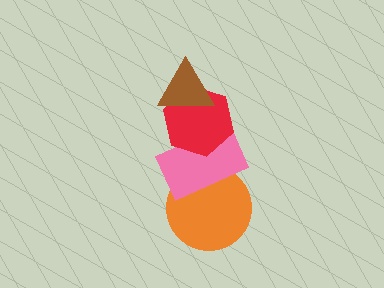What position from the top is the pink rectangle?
The pink rectangle is 3rd from the top.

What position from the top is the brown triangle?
The brown triangle is 1st from the top.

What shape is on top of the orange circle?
The pink rectangle is on top of the orange circle.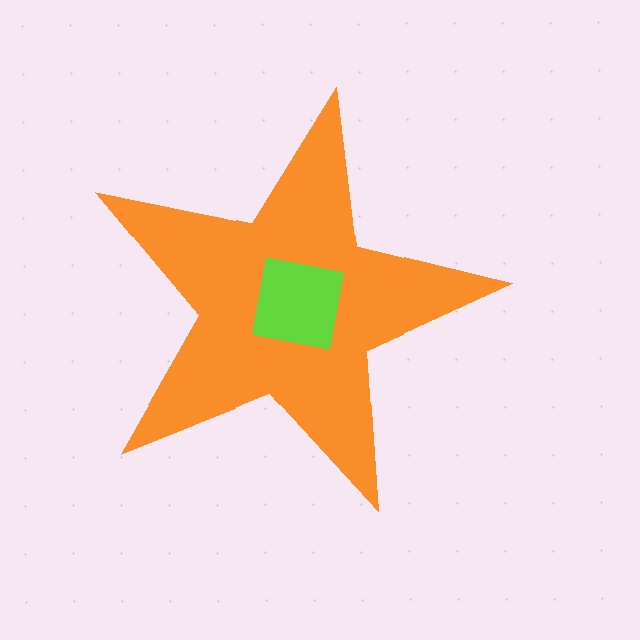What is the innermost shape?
The lime square.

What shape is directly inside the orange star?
The lime square.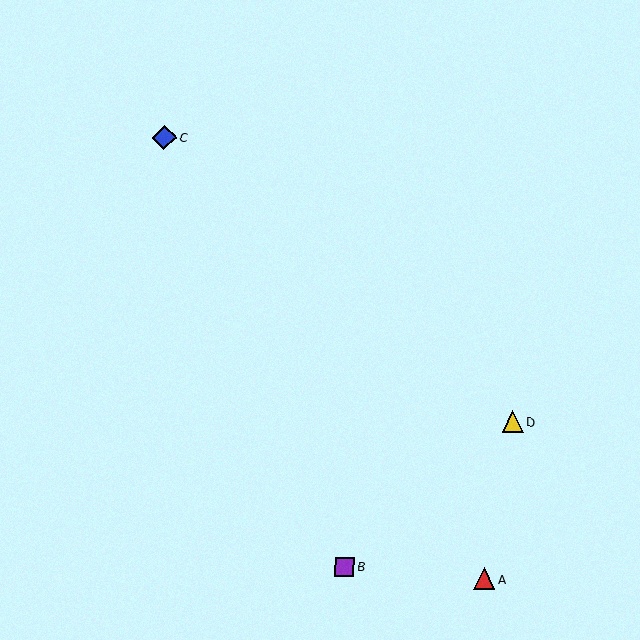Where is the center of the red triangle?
The center of the red triangle is at (484, 579).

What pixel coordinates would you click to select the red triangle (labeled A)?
Click at (484, 579) to select the red triangle A.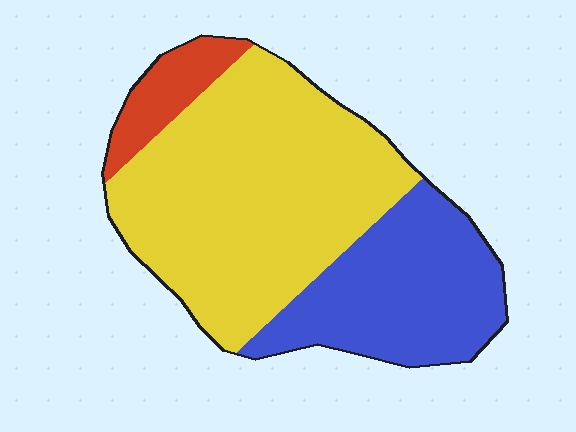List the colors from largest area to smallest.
From largest to smallest: yellow, blue, red.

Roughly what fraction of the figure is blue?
Blue covers roughly 30% of the figure.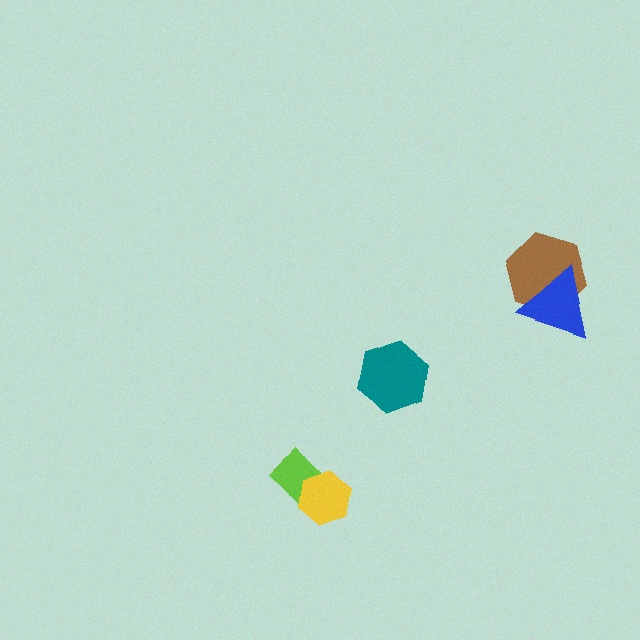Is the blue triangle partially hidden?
No, no other shape covers it.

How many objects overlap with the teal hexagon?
0 objects overlap with the teal hexagon.